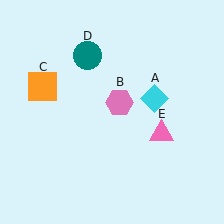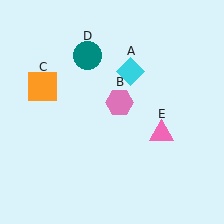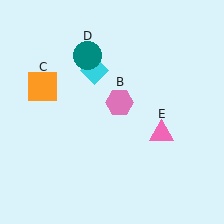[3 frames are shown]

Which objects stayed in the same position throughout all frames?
Pink hexagon (object B) and orange square (object C) and teal circle (object D) and pink triangle (object E) remained stationary.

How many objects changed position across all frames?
1 object changed position: cyan diamond (object A).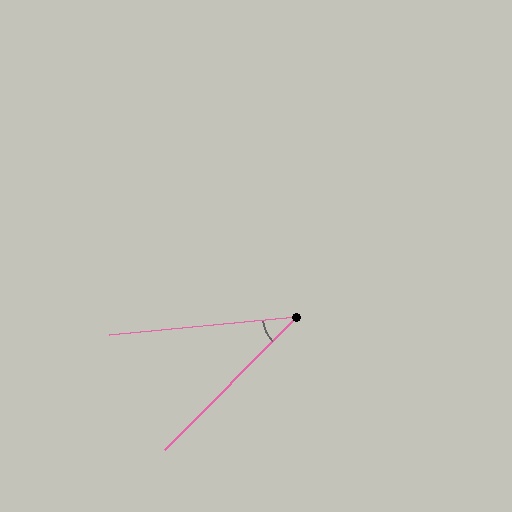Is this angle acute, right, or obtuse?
It is acute.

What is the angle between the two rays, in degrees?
Approximately 40 degrees.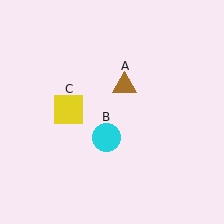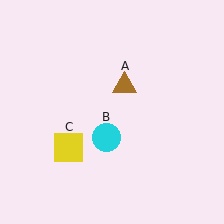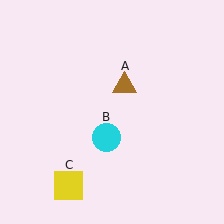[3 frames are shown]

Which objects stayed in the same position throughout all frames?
Brown triangle (object A) and cyan circle (object B) remained stationary.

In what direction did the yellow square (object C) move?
The yellow square (object C) moved down.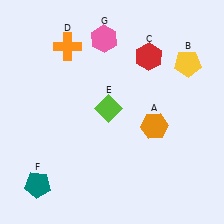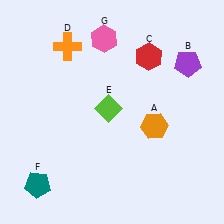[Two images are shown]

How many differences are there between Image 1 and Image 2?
There is 1 difference between the two images.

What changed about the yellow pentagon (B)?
In Image 1, B is yellow. In Image 2, it changed to purple.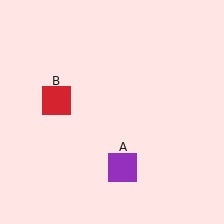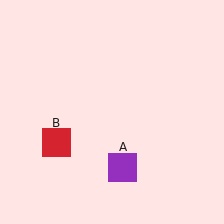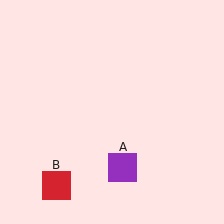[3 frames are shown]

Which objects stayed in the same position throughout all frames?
Purple square (object A) remained stationary.